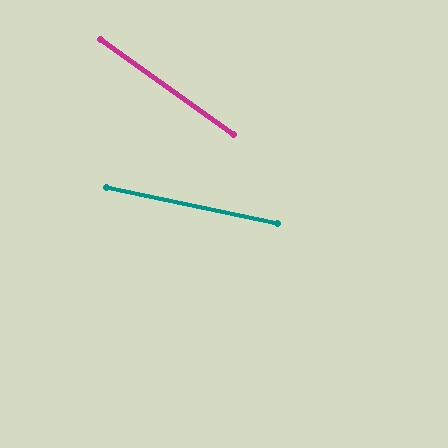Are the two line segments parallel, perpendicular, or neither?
Neither parallel nor perpendicular — they differ by about 24°.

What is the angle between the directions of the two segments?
Approximately 24 degrees.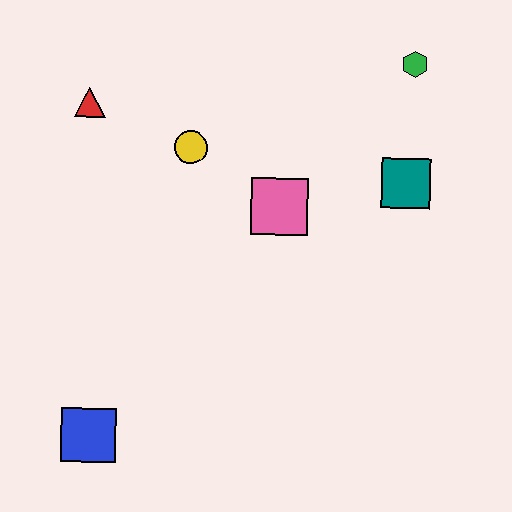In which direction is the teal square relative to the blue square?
The teal square is to the right of the blue square.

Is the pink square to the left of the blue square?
No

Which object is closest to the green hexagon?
The teal square is closest to the green hexagon.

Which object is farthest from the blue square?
The green hexagon is farthest from the blue square.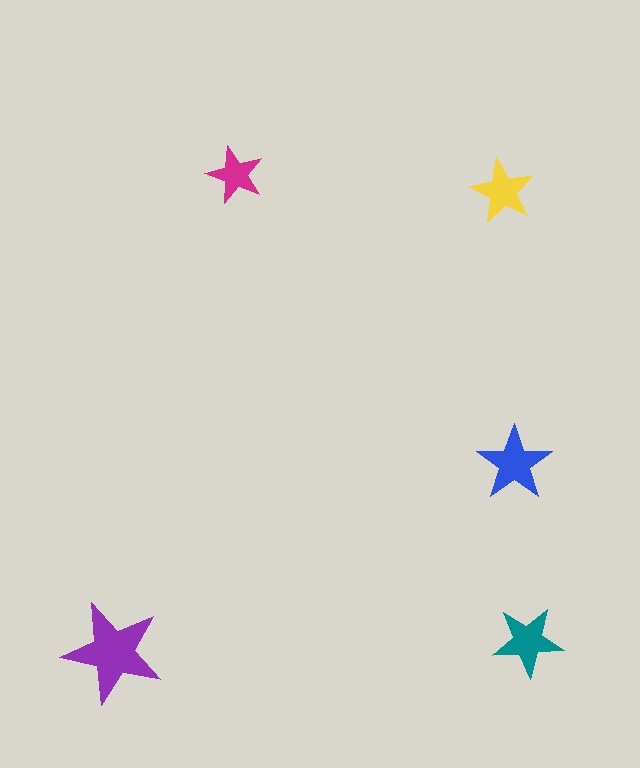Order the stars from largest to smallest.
the purple one, the blue one, the teal one, the yellow one, the magenta one.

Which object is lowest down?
The purple star is bottommost.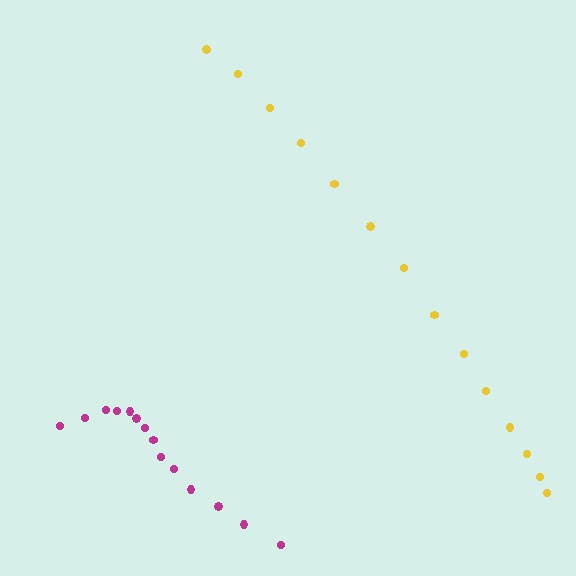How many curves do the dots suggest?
There are 2 distinct paths.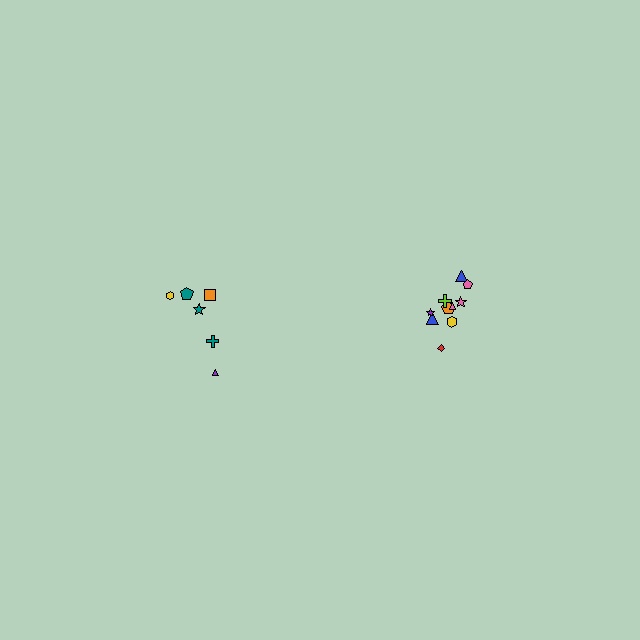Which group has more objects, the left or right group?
The right group.